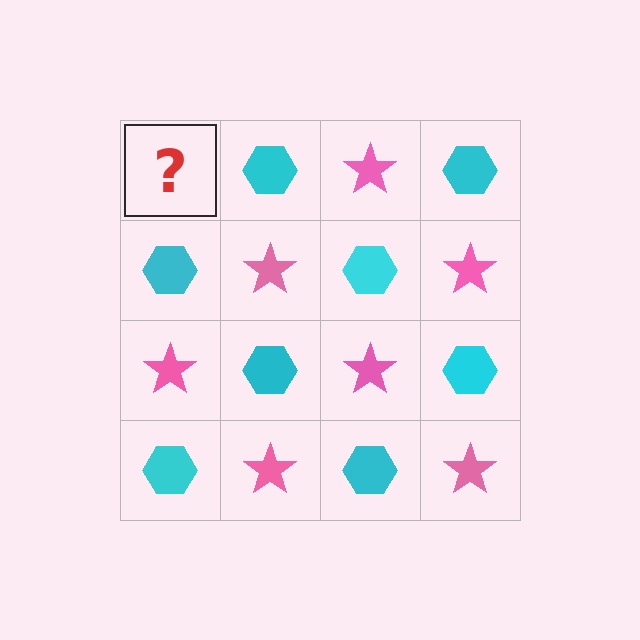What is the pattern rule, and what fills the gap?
The rule is that it alternates pink star and cyan hexagon in a checkerboard pattern. The gap should be filled with a pink star.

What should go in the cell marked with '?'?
The missing cell should contain a pink star.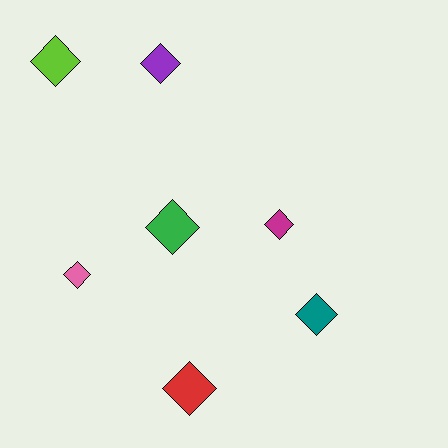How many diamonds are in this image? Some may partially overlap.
There are 7 diamonds.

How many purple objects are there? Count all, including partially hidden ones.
There is 1 purple object.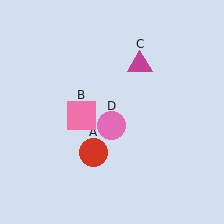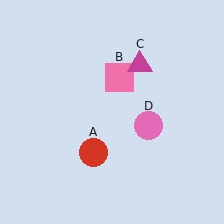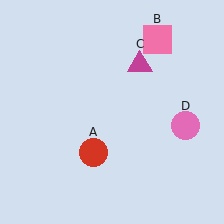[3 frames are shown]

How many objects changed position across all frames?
2 objects changed position: pink square (object B), pink circle (object D).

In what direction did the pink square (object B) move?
The pink square (object B) moved up and to the right.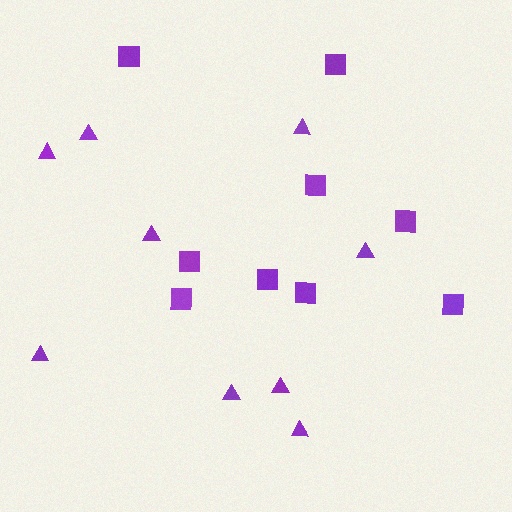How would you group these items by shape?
There are 2 groups: one group of triangles (9) and one group of squares (9).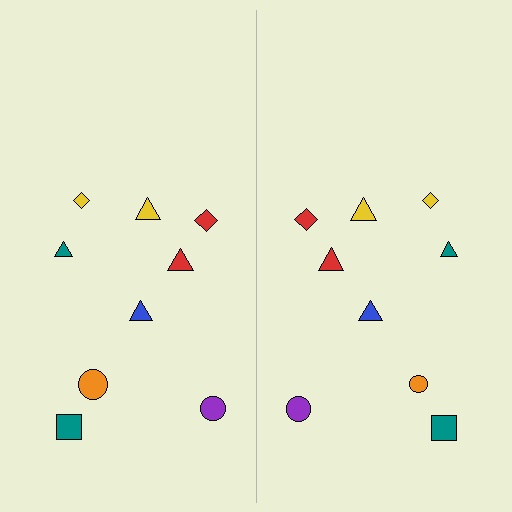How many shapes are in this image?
There are 18 shapes in this image.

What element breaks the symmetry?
The orange circle on the right side has a different size than its mirror counterpart.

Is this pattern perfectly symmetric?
No, the pattern is not perfectly symmetric. The orange circle on the right side has a different size than its mirror counterpart.